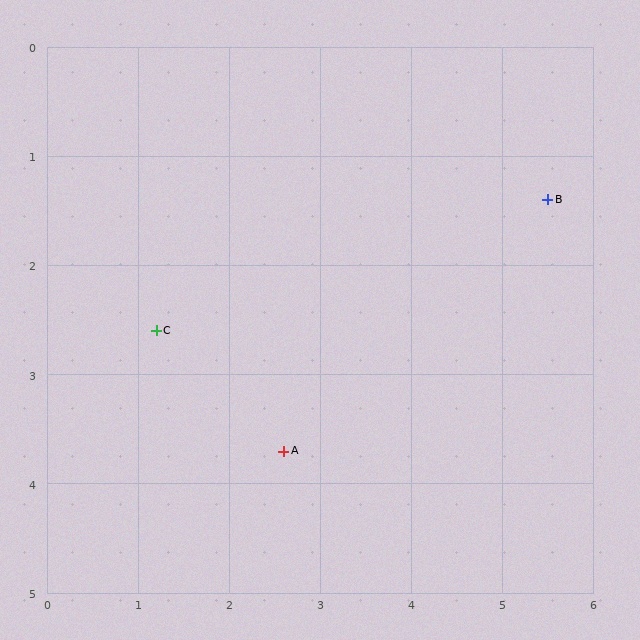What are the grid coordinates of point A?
Point A is at approximately (2.6, 3.7).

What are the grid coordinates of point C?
Point C is at approximately (1.2, 2.6).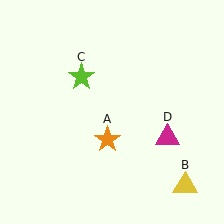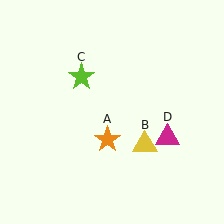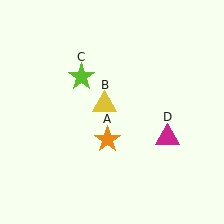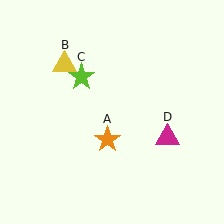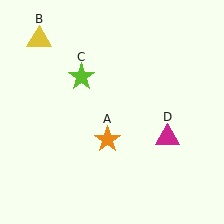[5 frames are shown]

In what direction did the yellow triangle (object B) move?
The yellow triangle (object B) moved up and to the left.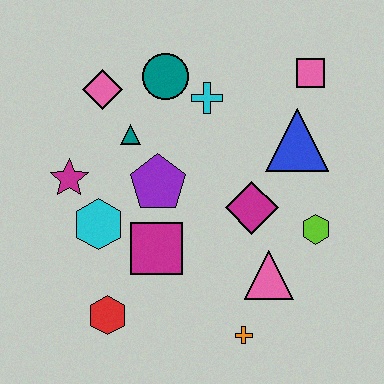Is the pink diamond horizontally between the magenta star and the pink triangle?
Yes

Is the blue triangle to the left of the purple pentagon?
No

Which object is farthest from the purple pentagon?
The pink square is farthest from the purple pentagon.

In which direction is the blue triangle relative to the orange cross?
The blue triangle is above the orange cross.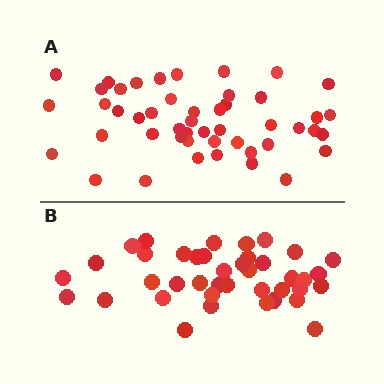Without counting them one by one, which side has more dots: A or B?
Region A (the top region) has more dots.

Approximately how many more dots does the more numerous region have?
Region A has roughly 8 or so more dots than region B.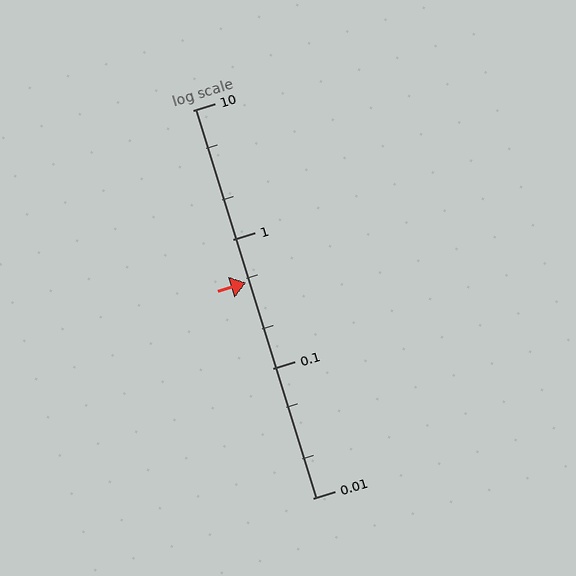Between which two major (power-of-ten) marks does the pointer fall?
The pointer is between 0.1 and 1.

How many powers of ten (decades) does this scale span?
The scale spans 3 decades, from 0.01 to 10.